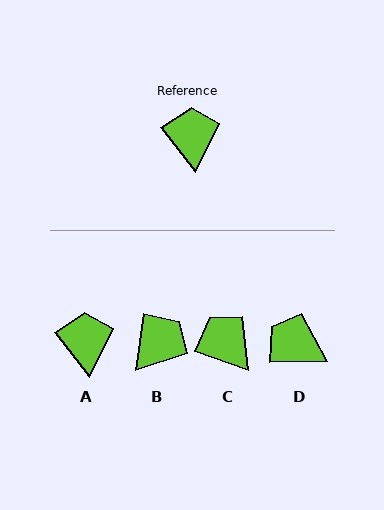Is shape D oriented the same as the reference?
No, it is off by about 54 degrees.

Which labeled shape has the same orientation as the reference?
A.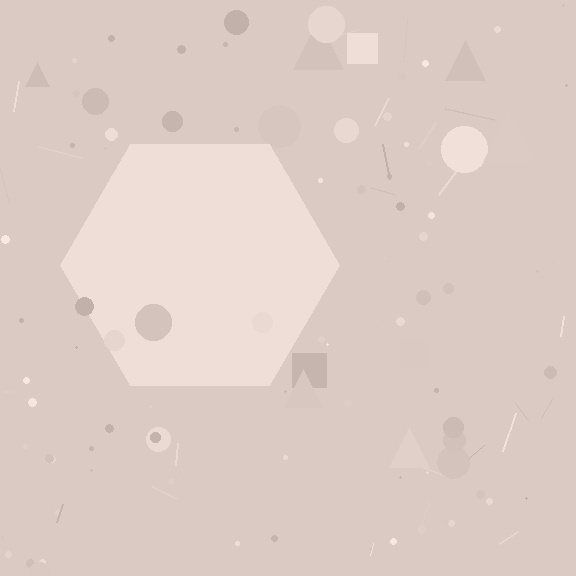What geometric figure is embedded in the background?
A hexagon is embedded in the background.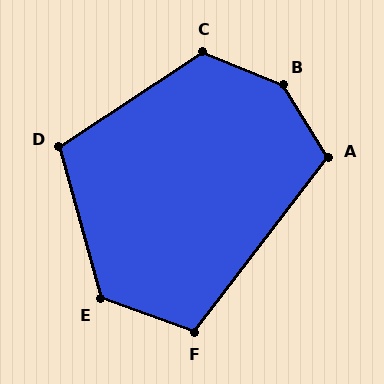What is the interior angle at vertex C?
Approximately 124 degrees (obtuse).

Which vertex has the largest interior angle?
B, at approximately 144 degrees.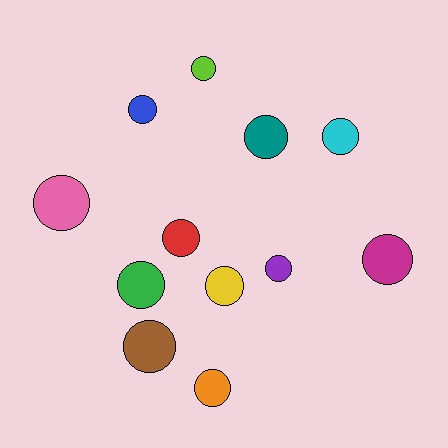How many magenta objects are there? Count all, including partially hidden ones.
There is 1 magenta object.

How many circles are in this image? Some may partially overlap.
There are 12 circles.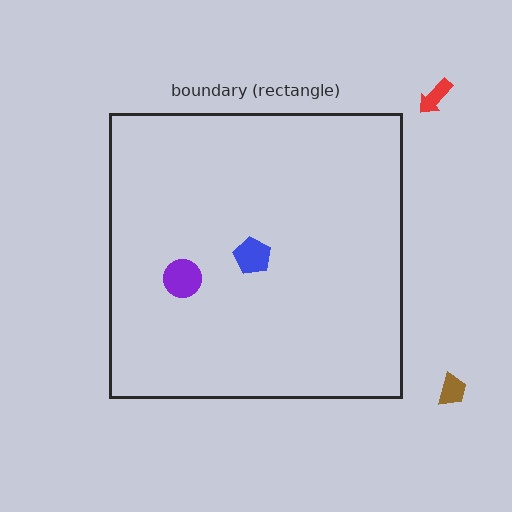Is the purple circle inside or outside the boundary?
Inside.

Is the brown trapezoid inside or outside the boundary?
Outside.